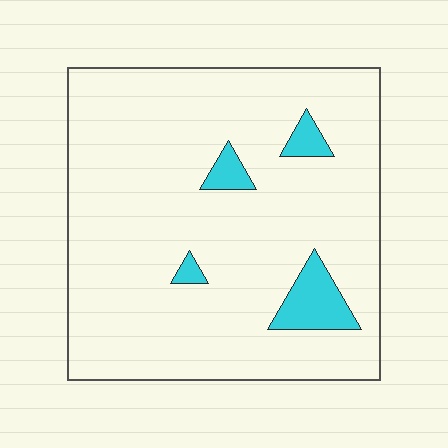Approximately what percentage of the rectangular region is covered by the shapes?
Approximately 10%.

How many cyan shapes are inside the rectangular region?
4.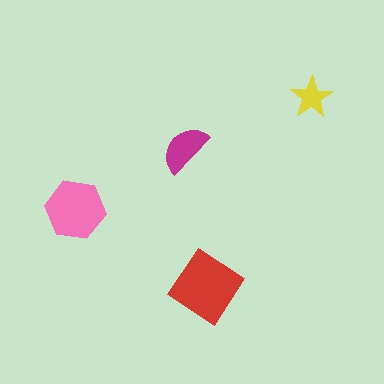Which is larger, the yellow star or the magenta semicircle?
The magenta semicircle.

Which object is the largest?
The red diamond.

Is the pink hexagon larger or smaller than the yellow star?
Larger.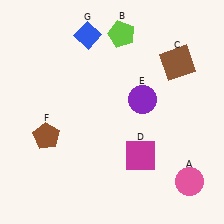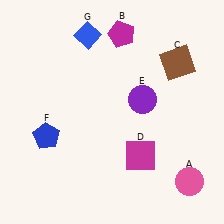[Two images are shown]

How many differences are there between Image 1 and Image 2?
There are 2 differences between the two images.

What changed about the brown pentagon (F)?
In Image 1, F is brown. In Image 2, it changed to blue.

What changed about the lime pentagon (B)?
In Image 1, B is lime. In Image 2, it changed to magenta.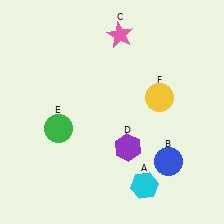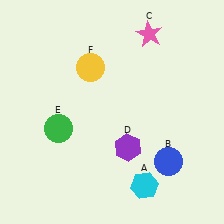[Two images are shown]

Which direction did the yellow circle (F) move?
The yellow circle (F) moved left.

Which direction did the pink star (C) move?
The pink star (C) moved right.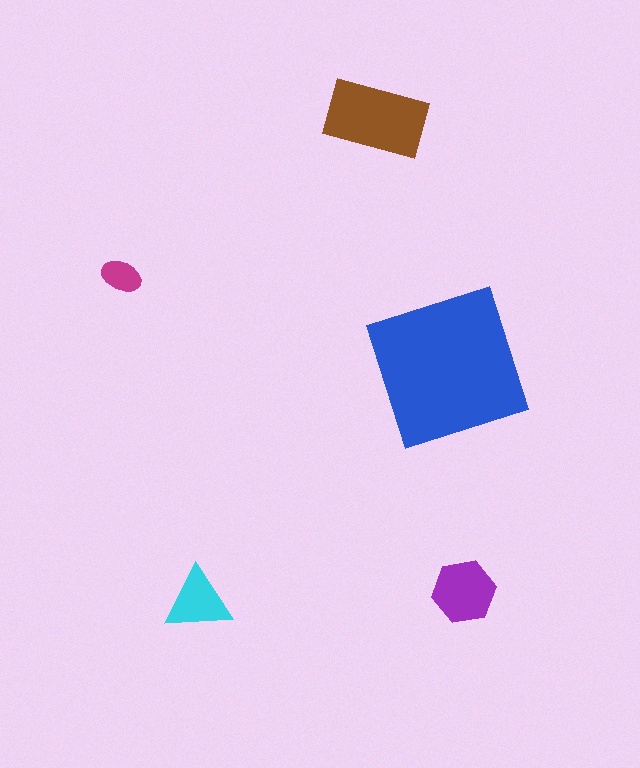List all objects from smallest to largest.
The magenta ellipse, the cyan triangle, the purple hexagon, the brown rectangle, the blue square.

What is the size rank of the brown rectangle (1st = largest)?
2nd.